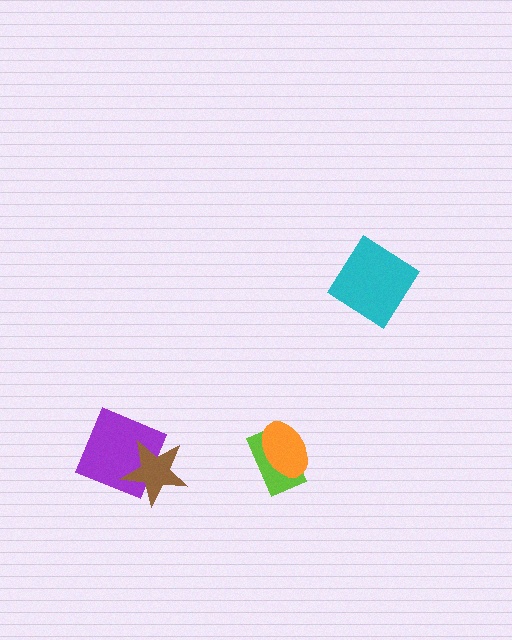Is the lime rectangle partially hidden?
Yes, it is partially covered by another shape.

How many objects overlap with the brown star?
1 object overlaps with the brown star.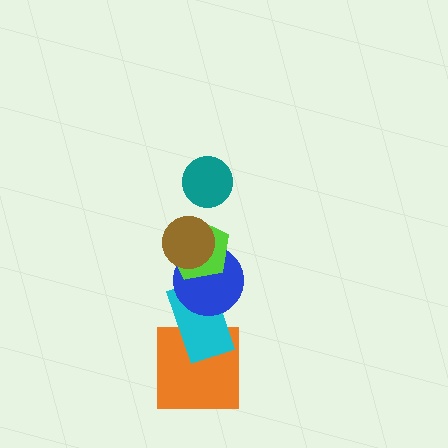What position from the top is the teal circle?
The teal circle is 1st from the top.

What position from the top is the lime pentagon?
The lime pentagon is 3rd from the top.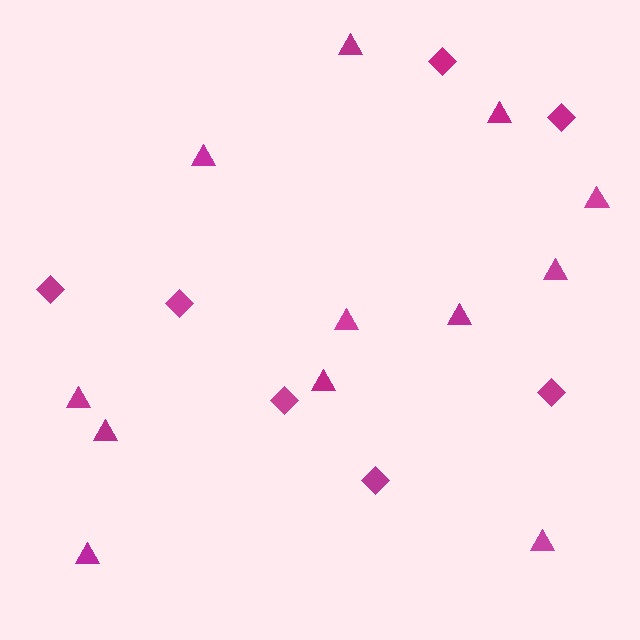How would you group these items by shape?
There are 2 groups: one group of triangles (12) and one group of diamonds (7).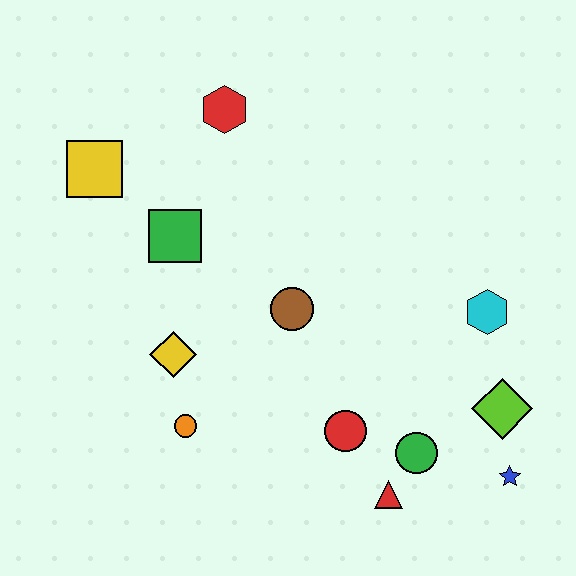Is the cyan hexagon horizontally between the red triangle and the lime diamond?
Yes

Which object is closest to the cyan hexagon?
The lime diamond is closest to the cyan hexagon.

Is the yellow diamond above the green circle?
Yes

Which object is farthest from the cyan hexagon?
The yellow square is farthest from the cyan hexagon.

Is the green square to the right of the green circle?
No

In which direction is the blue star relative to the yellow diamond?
The blue star is to the right of the yellow diamond.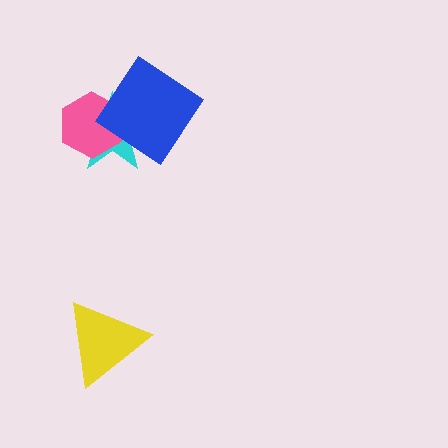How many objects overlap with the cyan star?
2 objects overlap with the cyan star.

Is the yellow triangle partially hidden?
No, no other shape covers it.